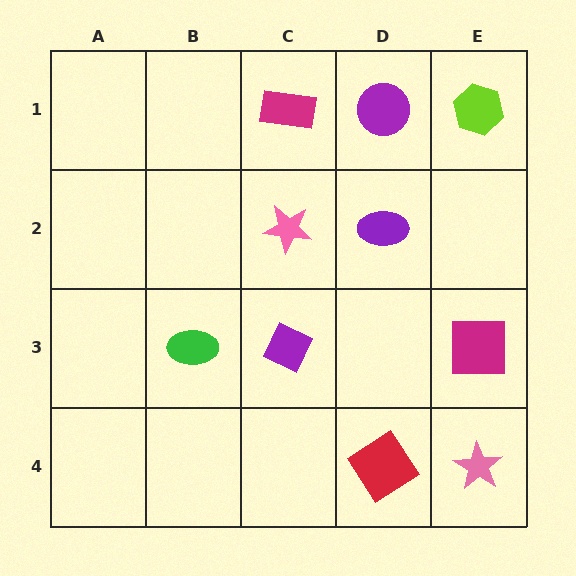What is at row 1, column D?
A purple circle.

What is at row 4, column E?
A pink star.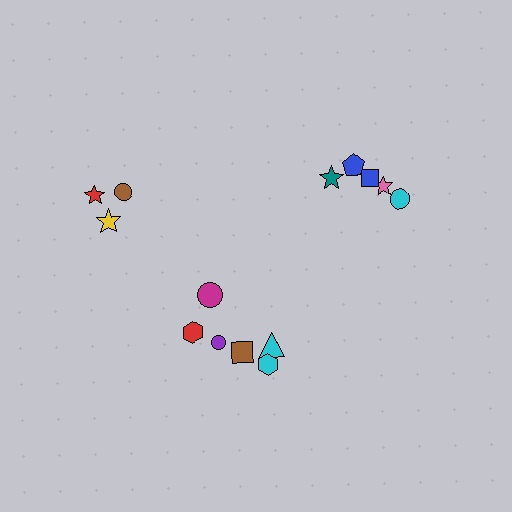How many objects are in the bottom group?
There are 6 objects.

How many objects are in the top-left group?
There are 3 objects.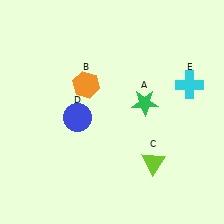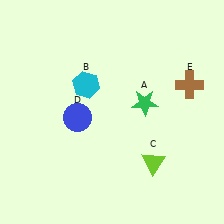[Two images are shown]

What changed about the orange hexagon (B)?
In Image 1, B is orange. In Image 2, it changed to cyan.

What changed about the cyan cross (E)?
In Image 1, E is cyan. In Image 2, it changed to brown.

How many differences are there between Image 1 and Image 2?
There are 2 differences between the two images.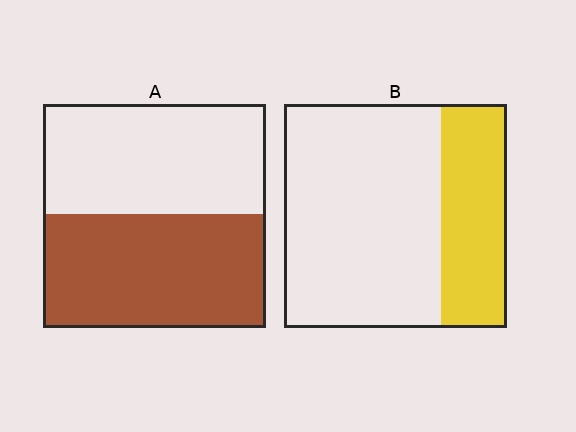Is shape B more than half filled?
No.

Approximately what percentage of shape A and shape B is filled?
A is approximately 50% and B is approximately 30%.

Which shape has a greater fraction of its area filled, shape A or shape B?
Shape A.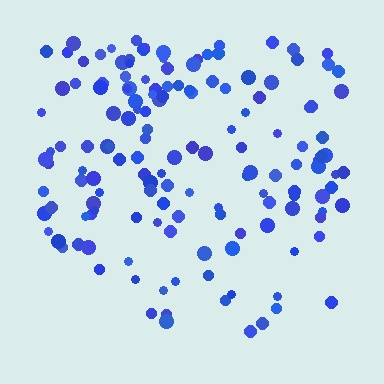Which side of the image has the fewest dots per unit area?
The bottom.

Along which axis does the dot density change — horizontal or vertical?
Vertical.